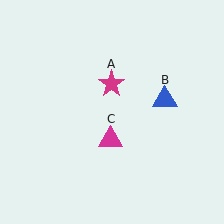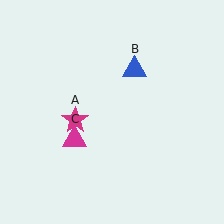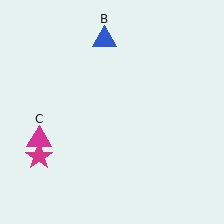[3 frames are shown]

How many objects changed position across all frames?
3 objects changed position: magenta star (object A), blue triangle (object B), magenta triangle (object C).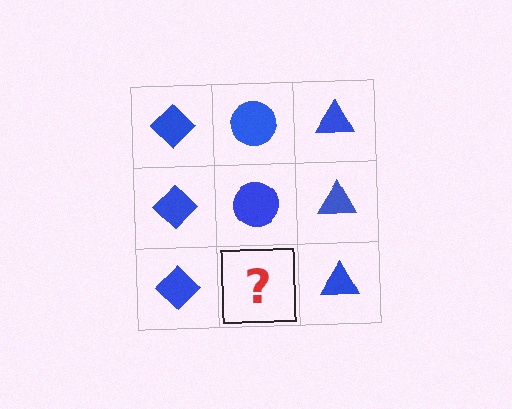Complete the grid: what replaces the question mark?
The question mark should be replaced with a blue circle.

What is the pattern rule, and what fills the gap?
The rule is that each column has a consistent shape. The gap should be filled with a blue circle.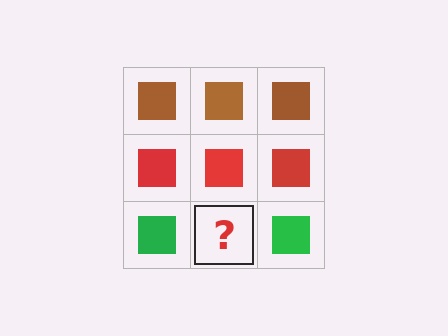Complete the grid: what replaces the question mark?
The question mark should be replaced with a green square.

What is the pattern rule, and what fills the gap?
The rule is that each row has a consistent color. The gap should be filled with a green square.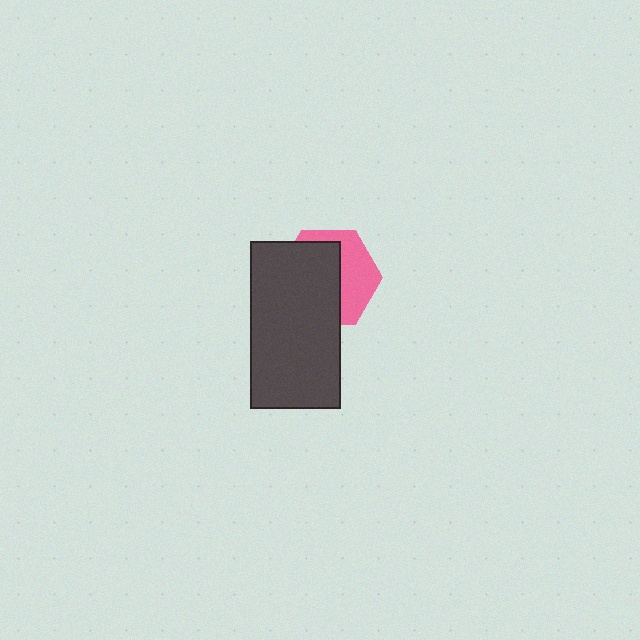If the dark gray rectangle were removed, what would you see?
You would see the complete pink hexagon.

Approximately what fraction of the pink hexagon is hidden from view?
Roughly 60% of the pink hexagon is hidden behind the dark gray rectangle.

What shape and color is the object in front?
The object in front is a dark gray rectangle.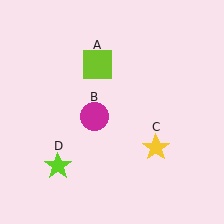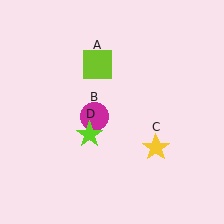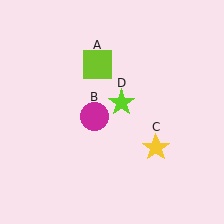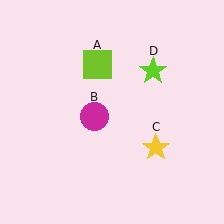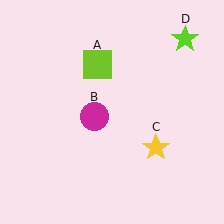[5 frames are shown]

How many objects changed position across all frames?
1 object changed position: lime star (object D).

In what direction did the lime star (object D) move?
The lime star (object D) moved up and to the right.